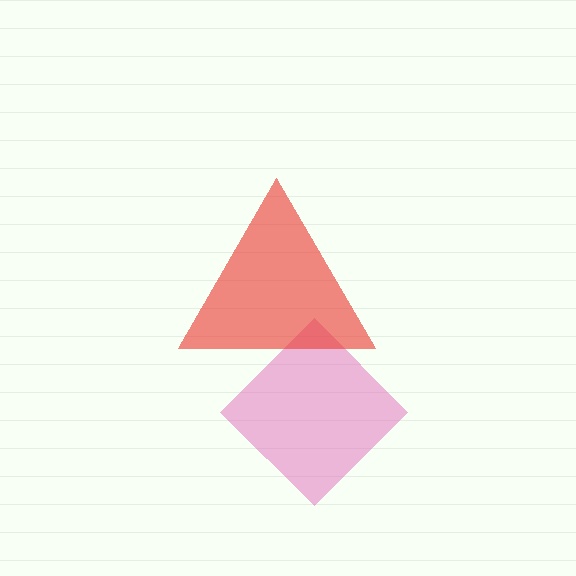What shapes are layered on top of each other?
The layered shapes are: a pink diamond, a red triangle.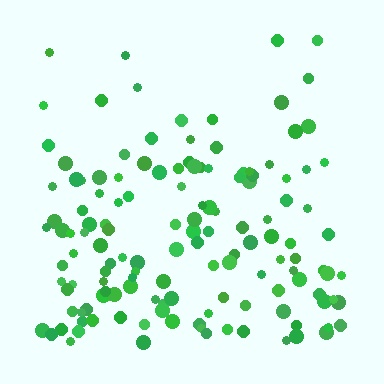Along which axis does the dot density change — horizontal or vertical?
Vertical.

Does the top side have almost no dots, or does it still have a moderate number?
Still a moderate number, just noticeably fewer than the bottom.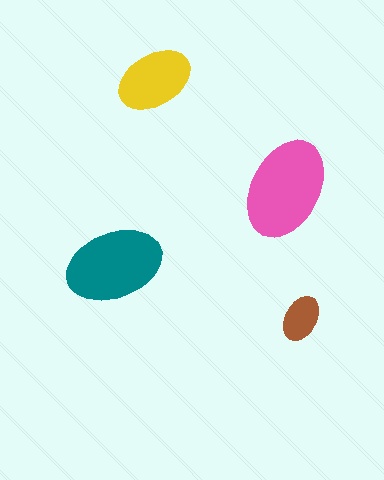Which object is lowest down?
The brown ellipse is bottommost.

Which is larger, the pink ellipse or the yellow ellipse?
The pink one.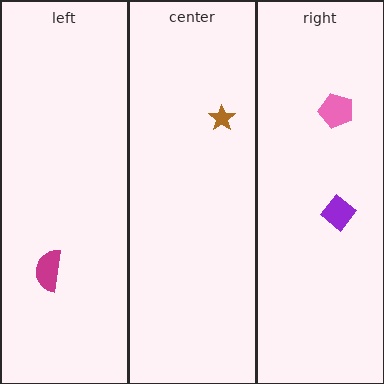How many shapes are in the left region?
1.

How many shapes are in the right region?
2.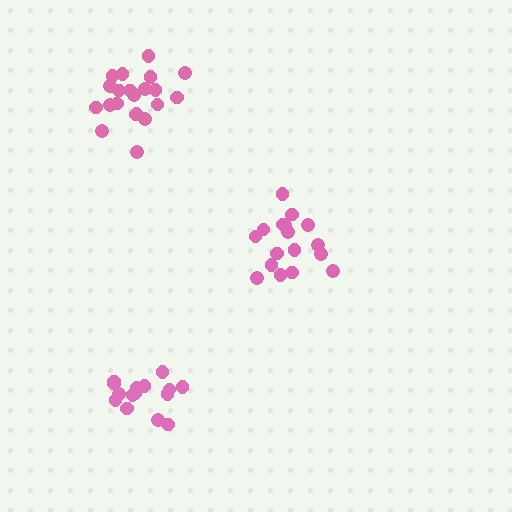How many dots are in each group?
Group 1: 21 dots, Group 2: 17 dots, Group 3: 15 dots (53 total).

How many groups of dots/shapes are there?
There are 3 groups.